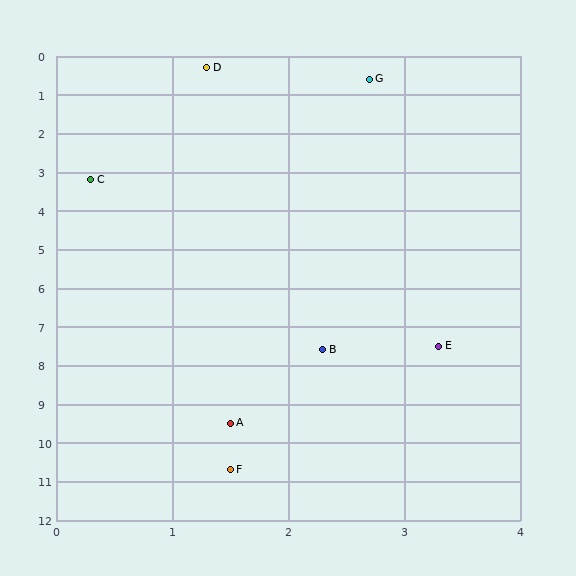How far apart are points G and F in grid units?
Points G and F are about 10.2 grid units apart.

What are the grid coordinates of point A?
Point A is at approximately (1.5, 9.5).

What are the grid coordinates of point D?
Point D is at approximately (1.3, 0.3).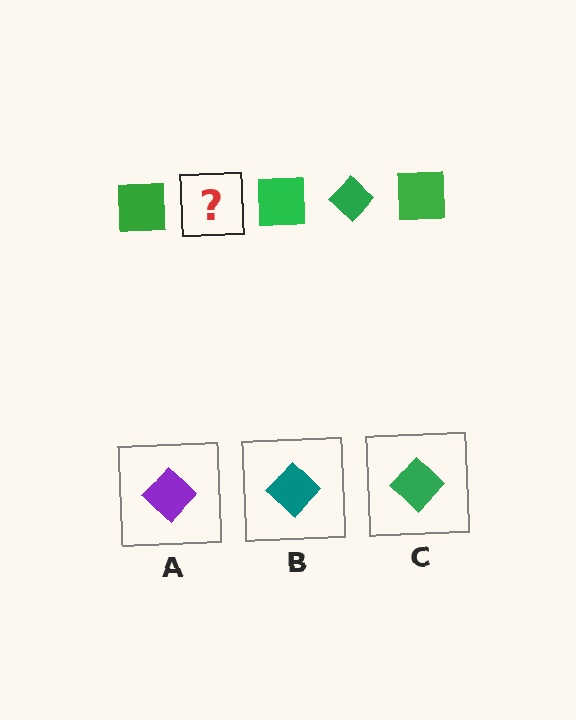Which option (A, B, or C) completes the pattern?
C.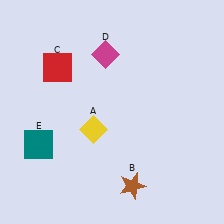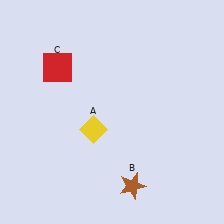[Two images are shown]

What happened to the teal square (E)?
The teal square (E) was removed in Image 2. It was in the bottom-left area of Image 1.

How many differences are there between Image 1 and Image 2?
There are 2 differences between the two images.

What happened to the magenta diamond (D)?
The magenta diamond (D) was removed in Image 2. It was in the top-left area of Image 1.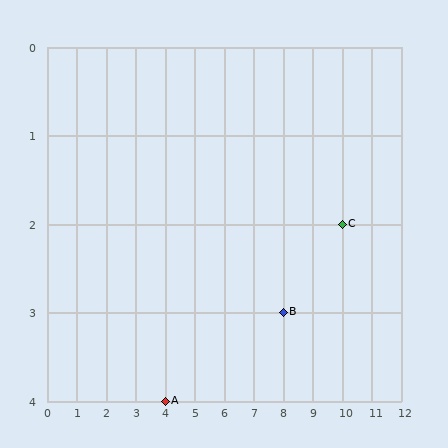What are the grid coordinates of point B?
Point B is at grid coordinates (8, 3).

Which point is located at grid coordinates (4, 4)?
Point A is at (4, 4).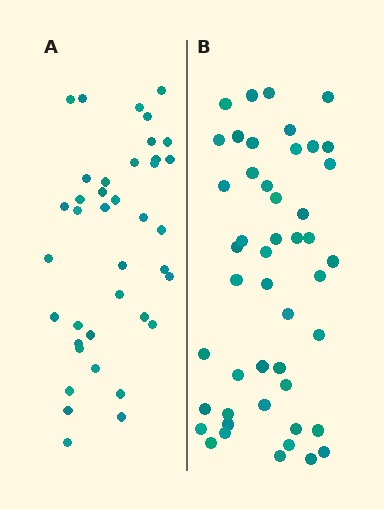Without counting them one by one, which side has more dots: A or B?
Region B (the right region) has more dots.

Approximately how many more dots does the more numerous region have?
Region B has roughly 8 or so more dots than region A.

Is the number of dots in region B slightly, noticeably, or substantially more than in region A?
Region B has only slightly more — the two regions are fairly close. The ratio is roughly 1.2 to 1.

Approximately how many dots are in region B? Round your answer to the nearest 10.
About 50 dots. (The exact count is 47, which rounds to 50.)